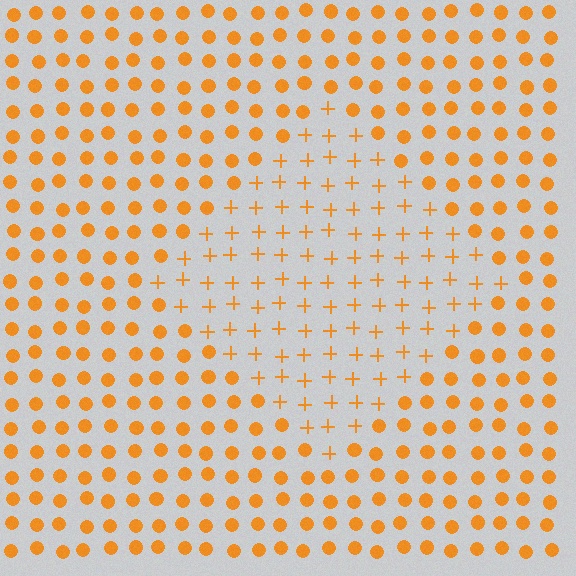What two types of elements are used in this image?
The image uses plus signs inside the diamond region and circles outside it.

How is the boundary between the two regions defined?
The boundary is defined by a change in element shape: plus signs inside vs. circles outside. All elements share the same color and spacing.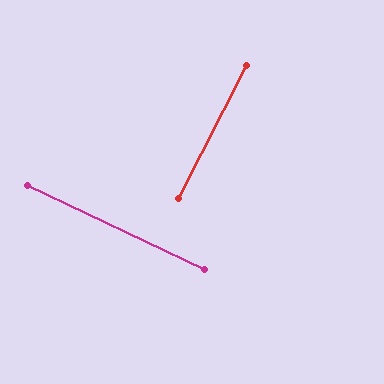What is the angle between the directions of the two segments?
Approximately 89 degrees.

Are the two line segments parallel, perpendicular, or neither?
Perpendicular — they meet at approximately 89°.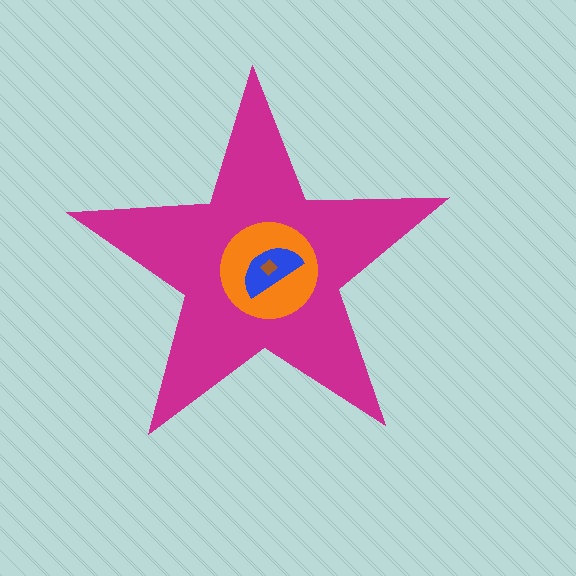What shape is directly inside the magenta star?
The orange circle.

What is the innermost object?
The brown diamond.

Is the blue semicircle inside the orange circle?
Yes.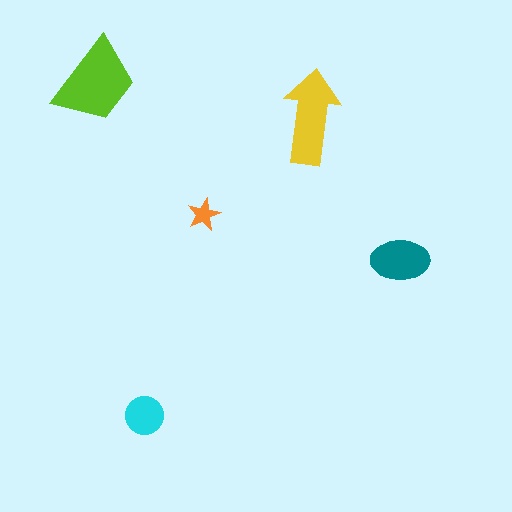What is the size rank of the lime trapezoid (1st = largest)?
1st.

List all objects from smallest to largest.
The orange star, the cyan circle, the teal ellipse, the yellow arrow, the lime trapezoid.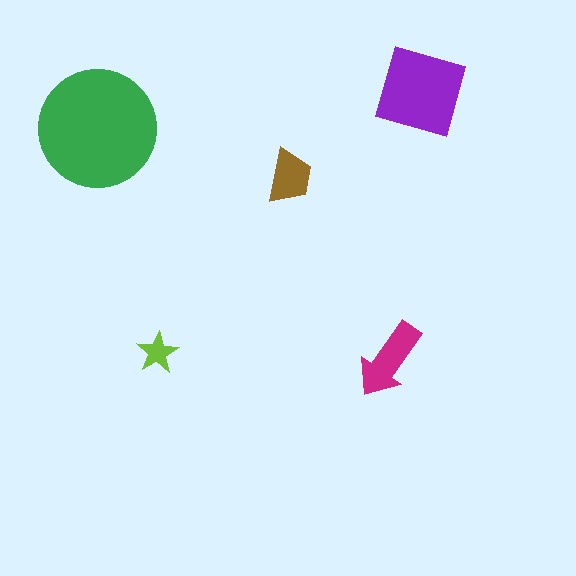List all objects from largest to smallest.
The green circle, the purple diamond, the magenta arrow, the brown trapezoid, the lime star.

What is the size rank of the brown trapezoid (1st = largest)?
4th.